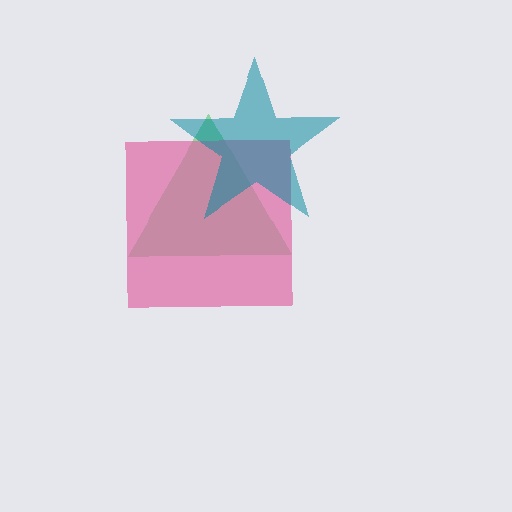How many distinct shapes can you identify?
There are 3 distinct shapes: a green triangle, a pink square, a teal star.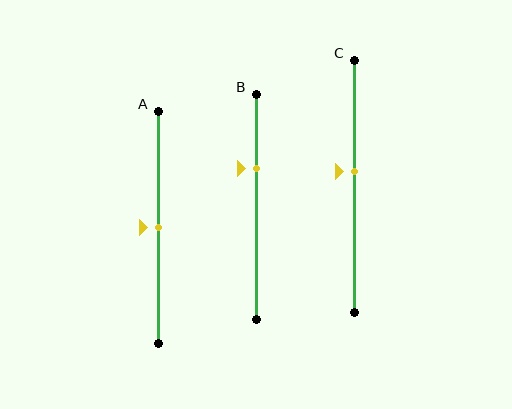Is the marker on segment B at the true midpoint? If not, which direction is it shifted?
No, the marker on segment B is shifted upward by about 17% of the segment length.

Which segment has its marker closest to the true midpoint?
Segment A has its marker closest to the true midpoint.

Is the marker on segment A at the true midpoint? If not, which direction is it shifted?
Yes, the marker on segment A is at the true midpoint.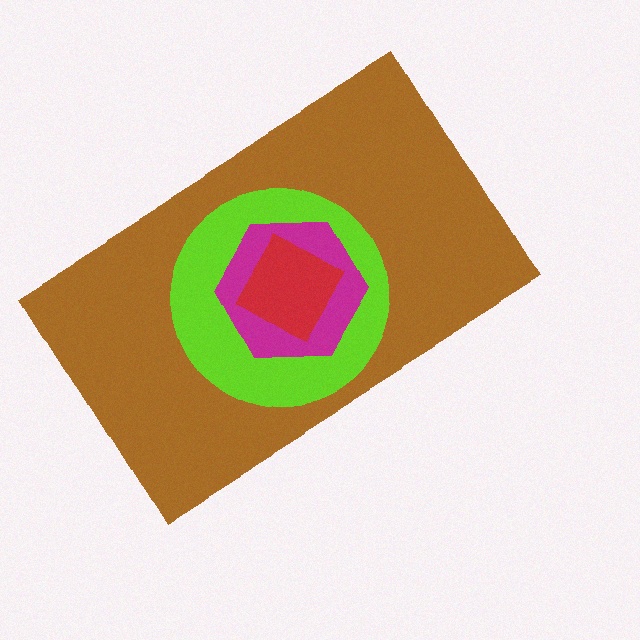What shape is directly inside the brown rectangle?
The lime circle.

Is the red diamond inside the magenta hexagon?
Yes.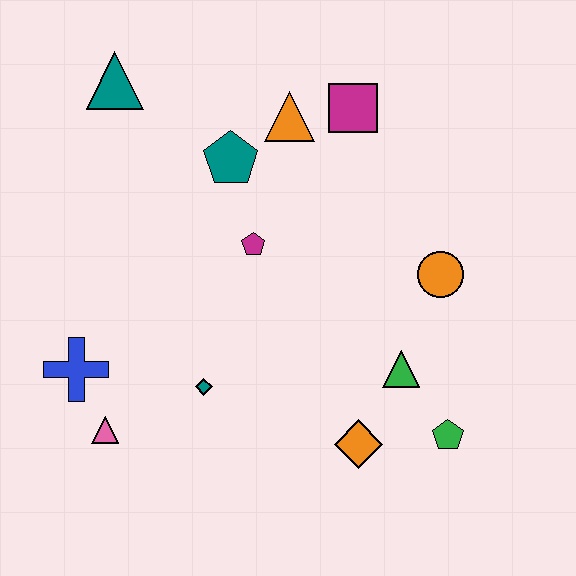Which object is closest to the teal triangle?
The teal pentagon is closest to the teal triangle.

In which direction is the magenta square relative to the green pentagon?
The magenta square is above the green pentagon.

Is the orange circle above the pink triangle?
Yes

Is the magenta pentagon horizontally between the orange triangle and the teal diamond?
Yes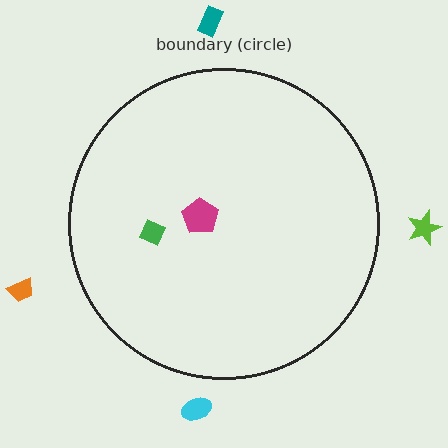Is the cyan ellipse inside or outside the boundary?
Outside.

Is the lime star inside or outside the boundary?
Outside.